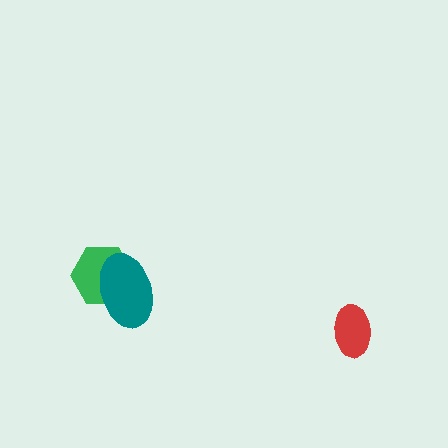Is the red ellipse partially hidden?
No, no other shape covers it.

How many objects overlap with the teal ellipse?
1 object overlaps with the teal ellipse.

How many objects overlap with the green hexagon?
1 object overlaps with the green hexagon.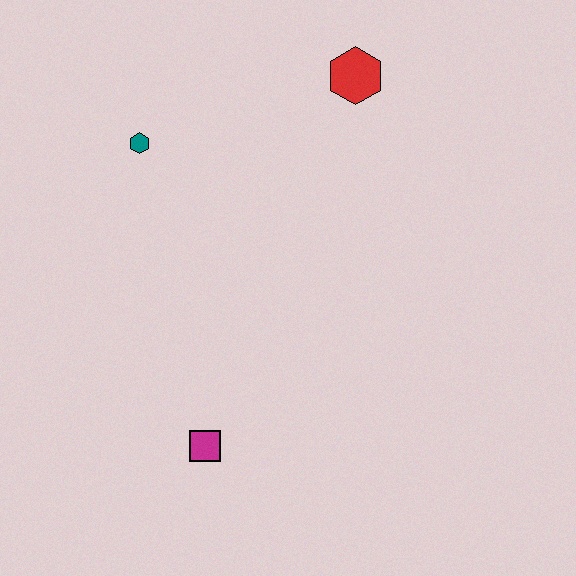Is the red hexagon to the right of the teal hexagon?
Yes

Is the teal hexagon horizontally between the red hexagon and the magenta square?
No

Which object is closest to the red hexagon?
The teal hexagon is closest to the red hexagon.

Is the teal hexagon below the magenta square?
No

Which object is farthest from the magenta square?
The red hexagon is farthest from the magenta square.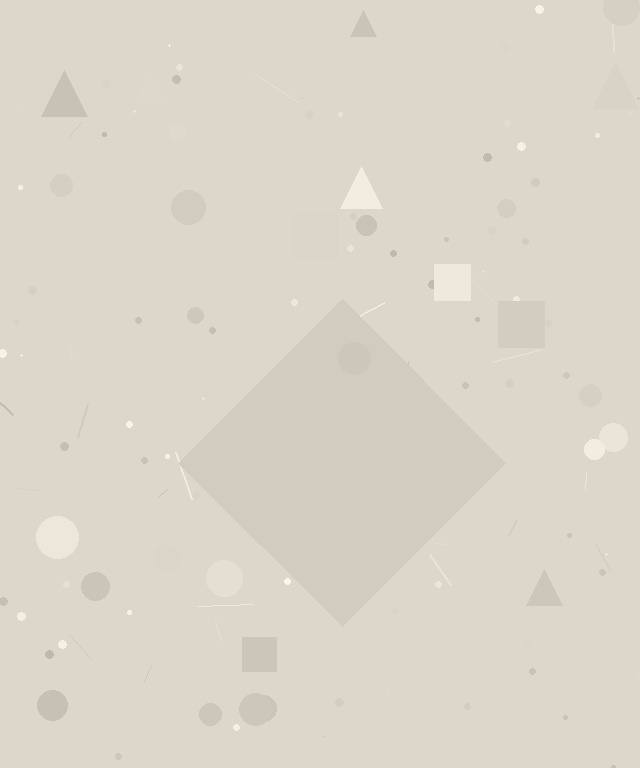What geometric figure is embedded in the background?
A diamond is embedded in the background.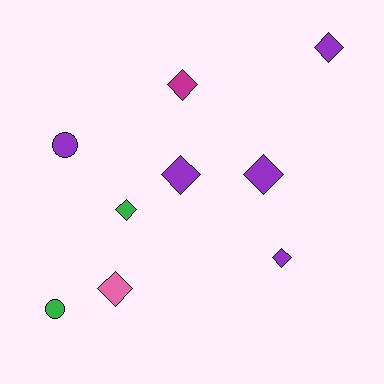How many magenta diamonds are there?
There is 1 magenta diamond.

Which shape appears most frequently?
Diamond, with 7 objects.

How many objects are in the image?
There are 9 objects.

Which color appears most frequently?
Purple, with 5 objects.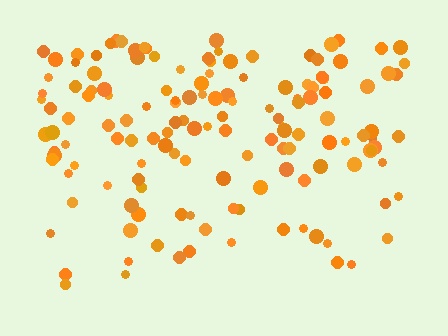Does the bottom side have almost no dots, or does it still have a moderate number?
Still a moderate number, just noticeably fewer than the top.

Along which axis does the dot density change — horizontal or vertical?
Vertical.